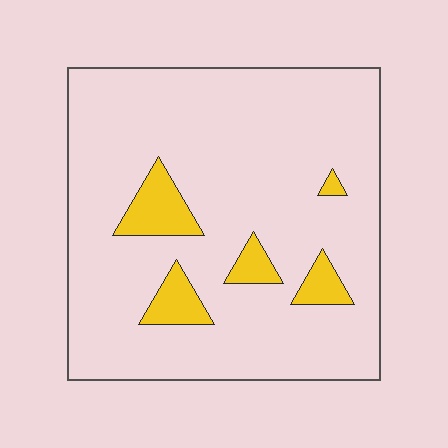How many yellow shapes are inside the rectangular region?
5.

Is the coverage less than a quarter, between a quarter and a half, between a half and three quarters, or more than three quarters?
Less than a quarter.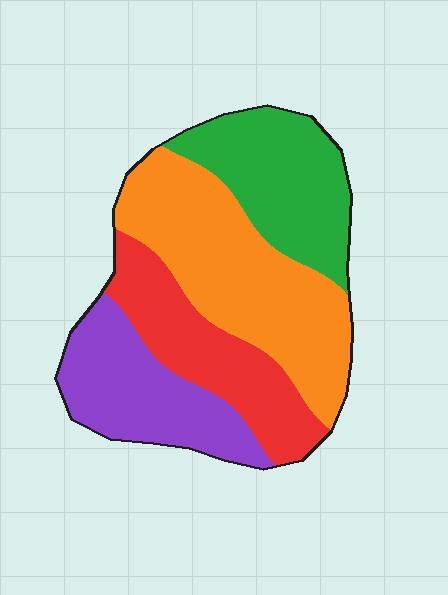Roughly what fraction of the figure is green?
Green covers around 25% of the figure.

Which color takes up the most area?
Orange, at roughly 35%.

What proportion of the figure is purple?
Purple covers 21% of the figure.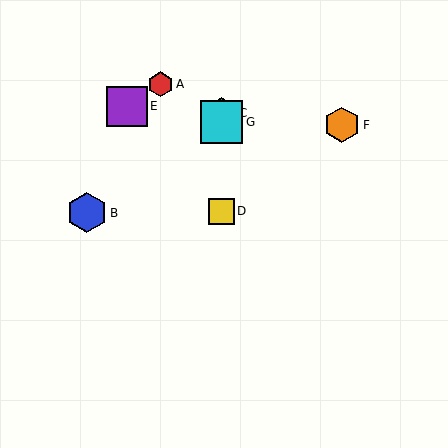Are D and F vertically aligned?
No, D is at x≈221 and F is at x≈342.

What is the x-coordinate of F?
Object F is at x≈342.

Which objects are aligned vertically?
Objects C, D, G are aligned vertically.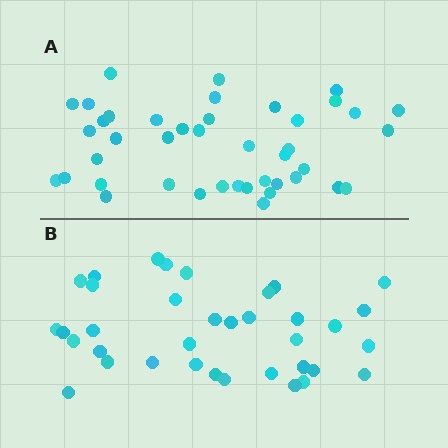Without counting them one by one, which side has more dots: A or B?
Region A (the top region) has more dots.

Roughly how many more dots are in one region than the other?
Region A has about 6 more dots than region B.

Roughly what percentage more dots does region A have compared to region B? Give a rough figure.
About 15% more.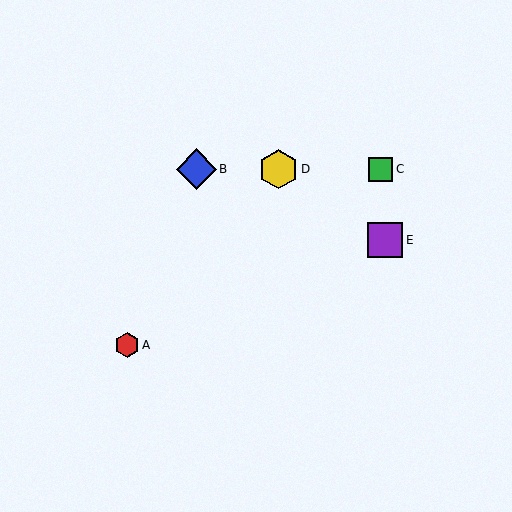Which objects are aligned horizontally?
Objects B, C, D are aligned horizontally.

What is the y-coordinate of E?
Object E is at y≈240.